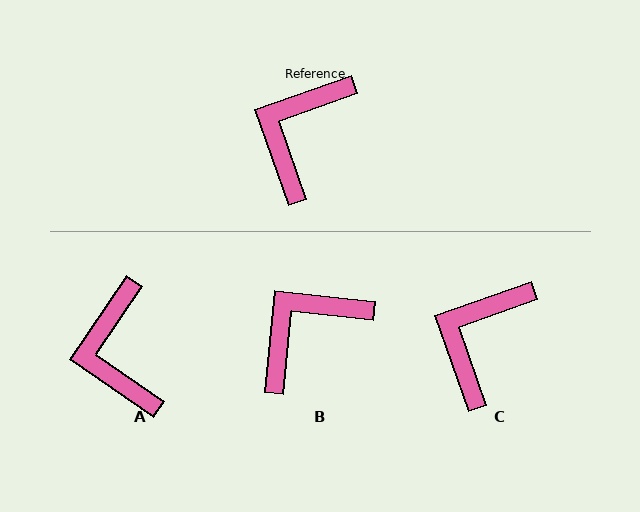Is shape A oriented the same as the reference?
No, it is off by about 36 degrees.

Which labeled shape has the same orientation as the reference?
C.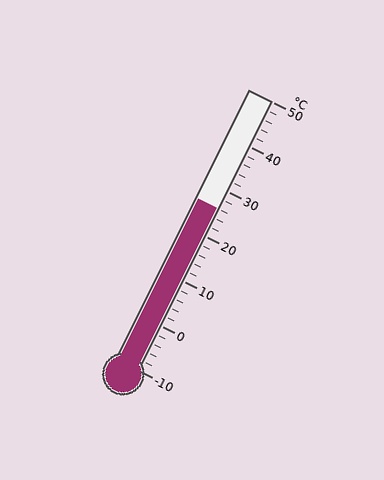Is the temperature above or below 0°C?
The temperature is above 0°C.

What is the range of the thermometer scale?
The thermometer scale ranges from -10°C to 50°C.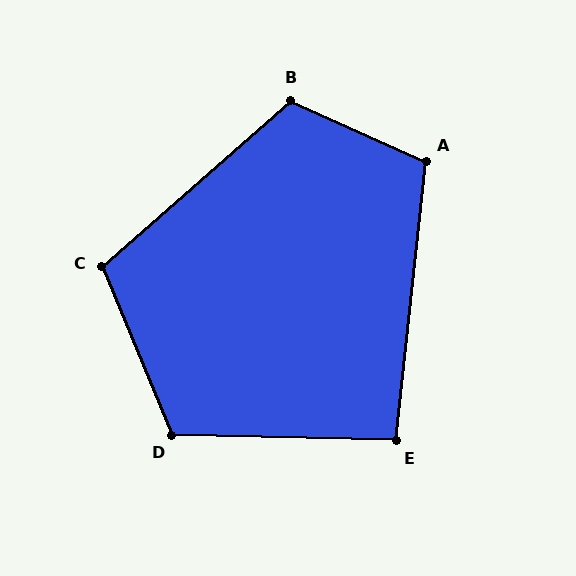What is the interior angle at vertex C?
Approximately 109 degrees (obtuse).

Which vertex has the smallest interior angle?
E, at approximately 95 degrees.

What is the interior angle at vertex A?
Approximately 108 degrees (obtuse).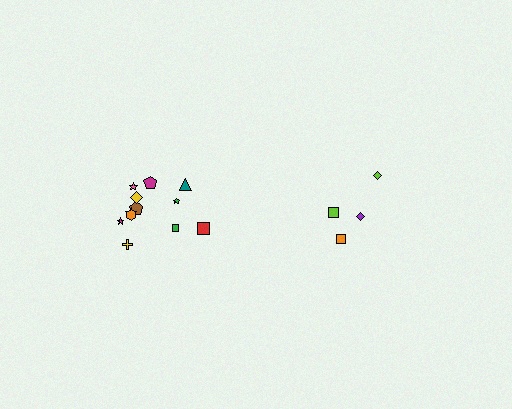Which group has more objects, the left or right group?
The left group.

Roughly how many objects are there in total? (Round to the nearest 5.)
Roughly 15 objects in total.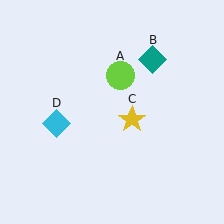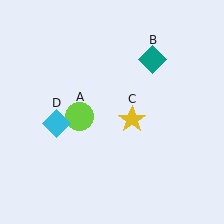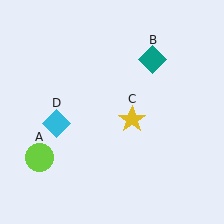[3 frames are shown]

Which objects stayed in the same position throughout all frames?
Teal diamond (object B) and yellow star (object C) and cyan diamond (object D) remained stationary.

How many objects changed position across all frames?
1 object changed position: lime circle (object A).